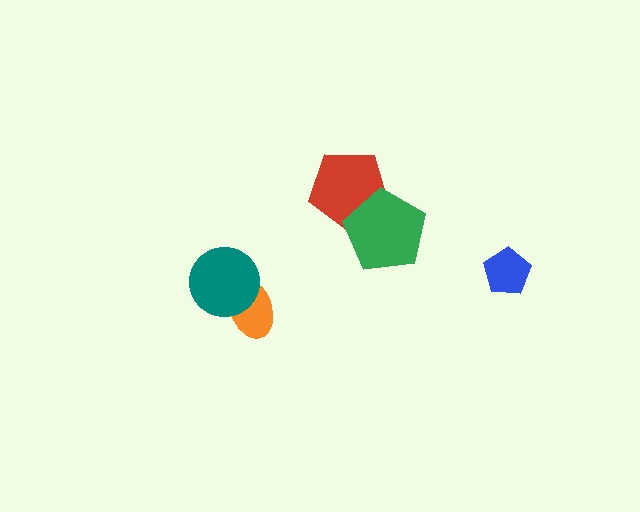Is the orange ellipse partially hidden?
Yes, it is partially covered by another shape.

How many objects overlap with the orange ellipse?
1 object overlaps with the orange ellipse.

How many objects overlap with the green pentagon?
1 object overlaps with the green pentagon.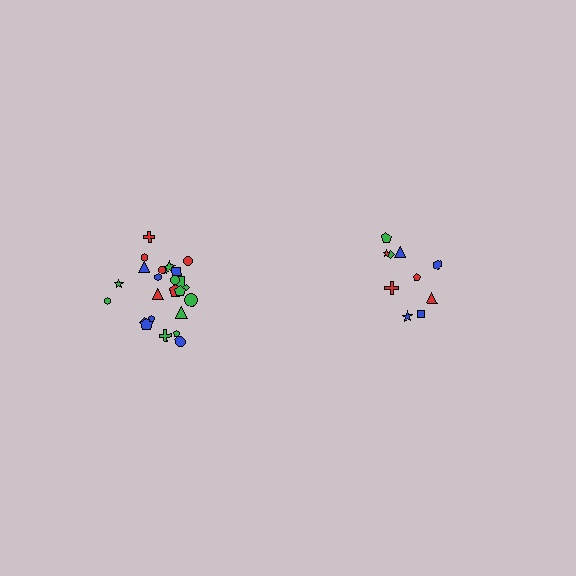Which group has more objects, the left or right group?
The left group.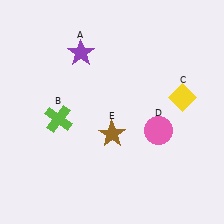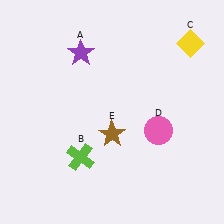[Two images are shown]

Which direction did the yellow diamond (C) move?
The yellow diamond (C) moved up.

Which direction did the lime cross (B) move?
The lime cross (B) moved down.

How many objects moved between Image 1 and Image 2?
2 objects moved between the two images.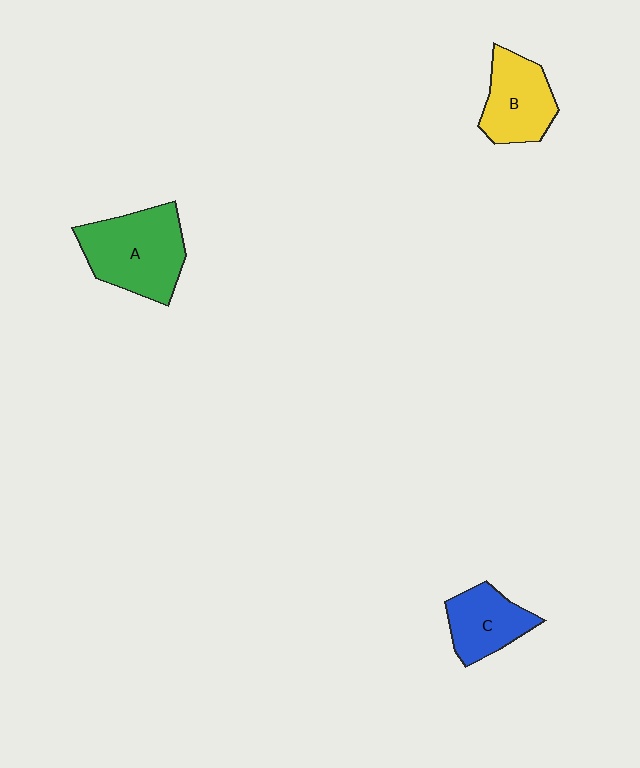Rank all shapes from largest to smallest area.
From largest to smallest: A (green), B (yellow), C (blue).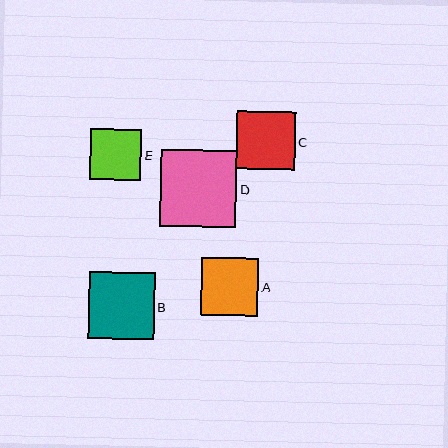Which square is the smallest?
Square E is the smallest with a size of approximately 51 pixels.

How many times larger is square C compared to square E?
Square C is approximately 1.1 times the size of square E.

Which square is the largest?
Square D is the largest with a size of approximately 77 pixels.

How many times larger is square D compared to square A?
Square D is approximately 1.3 times the size of square A.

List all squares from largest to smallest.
From largest to smallest: D, B, C, A, E.